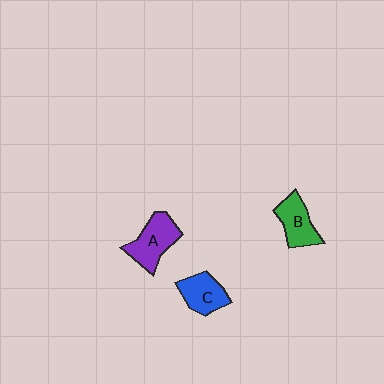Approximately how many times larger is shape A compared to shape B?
Approximately 1.2 times.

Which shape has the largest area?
Shape A (purple).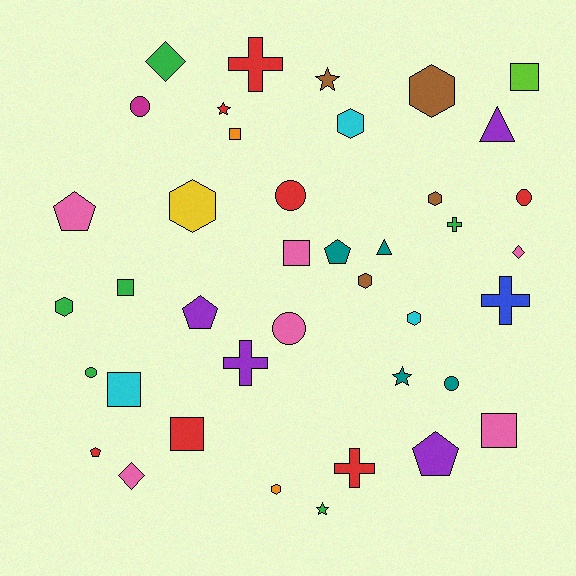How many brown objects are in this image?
There are 4 brown objects.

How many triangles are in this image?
There are 2 triangles.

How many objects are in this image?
There are 40 objects.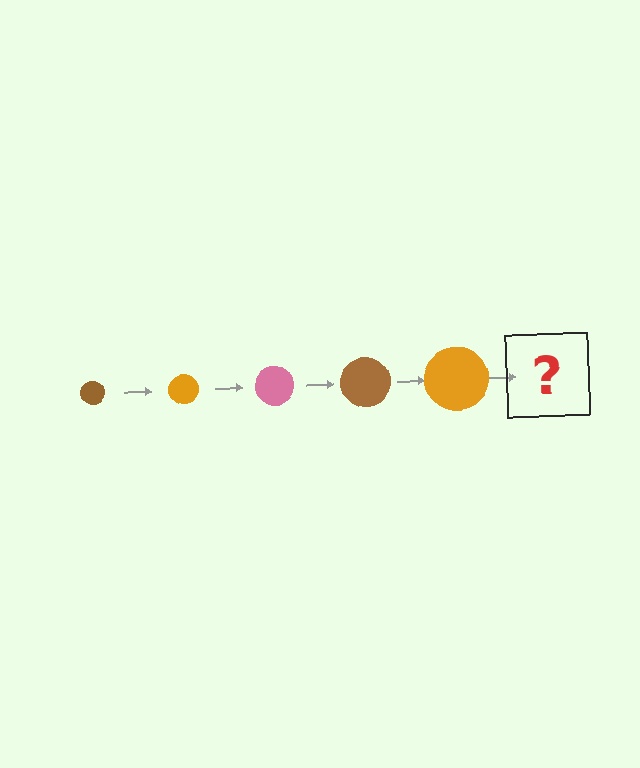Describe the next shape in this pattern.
It should be a pink circle, larger than the previous one.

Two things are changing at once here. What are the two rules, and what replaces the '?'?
The two rules are that the circle grows larger each step and the color cycles through brown, orange, and pink. The '?' should be a pink circle, larger than the previous one.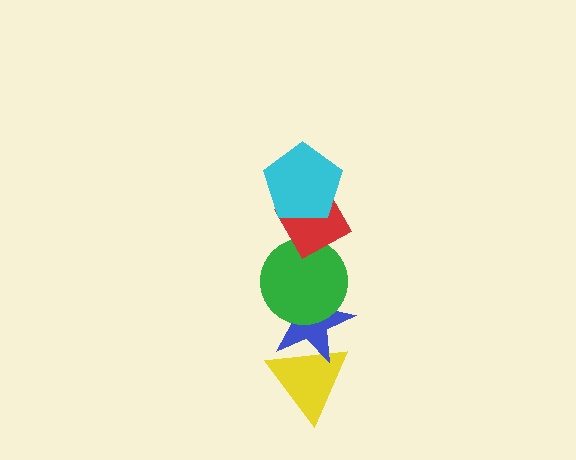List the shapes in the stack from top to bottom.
From top to bottom: the cyan pentagon, the red diamond, the green circle, the blue star, the yellow triangle.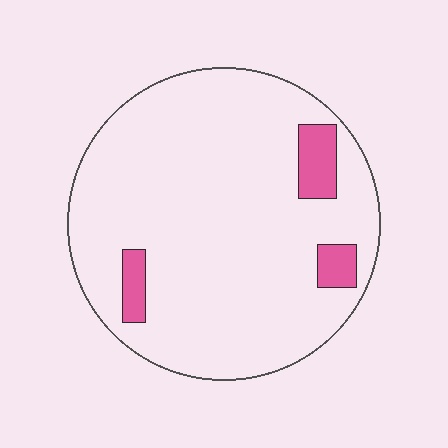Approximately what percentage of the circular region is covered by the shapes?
Approximately 10%.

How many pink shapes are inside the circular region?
3.